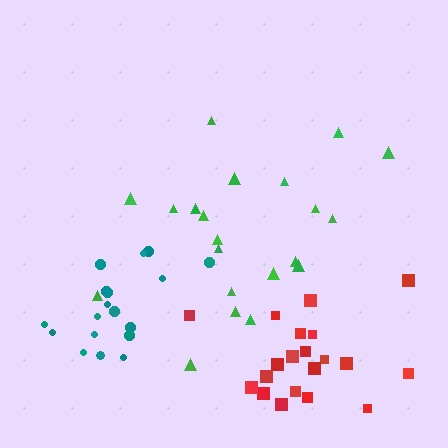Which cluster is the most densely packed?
Teal.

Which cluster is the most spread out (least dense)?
Green.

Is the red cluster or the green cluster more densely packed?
Red.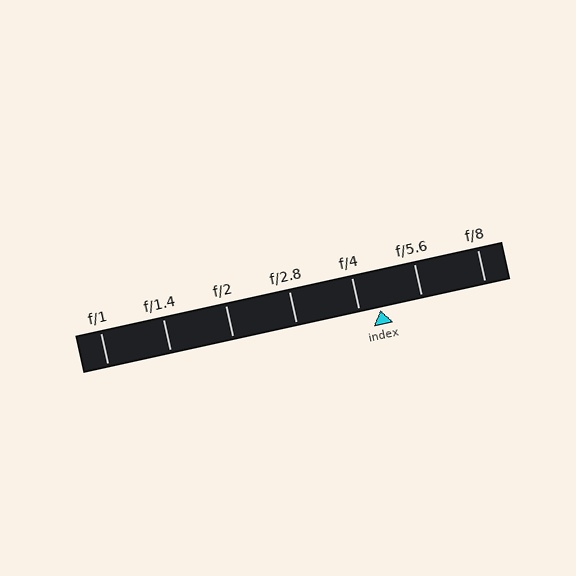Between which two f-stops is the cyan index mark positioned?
The index mark is between f/4 and f/5.6.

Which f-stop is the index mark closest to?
The index mark is closest to f/4.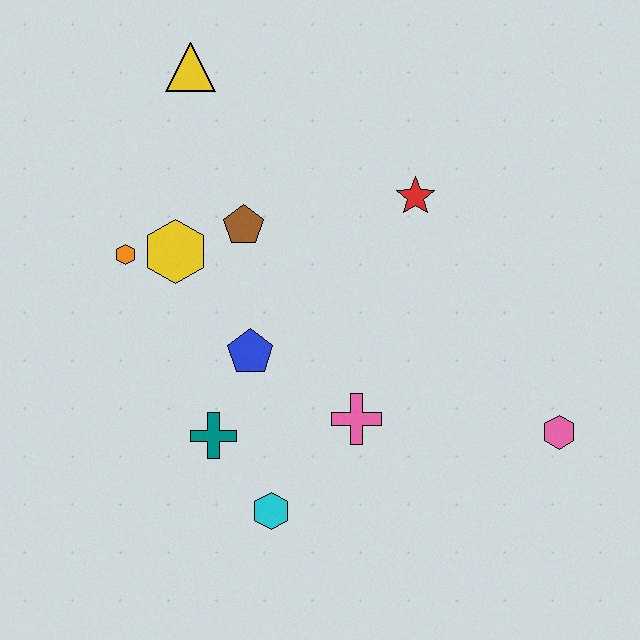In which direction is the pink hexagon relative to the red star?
The pink hexagon is below the red star.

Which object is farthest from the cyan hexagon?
The yellow triangle is farthest from the cyan hexagon.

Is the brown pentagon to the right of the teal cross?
Yes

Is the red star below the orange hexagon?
No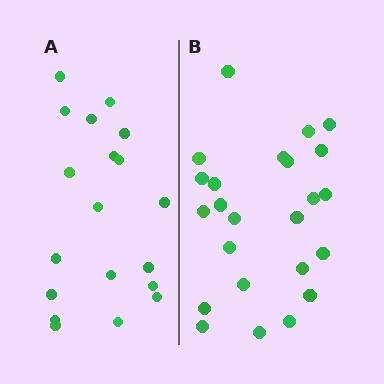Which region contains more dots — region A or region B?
Region B (the right region) has more dots.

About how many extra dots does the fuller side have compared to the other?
Region B has about 5 more dots than region A.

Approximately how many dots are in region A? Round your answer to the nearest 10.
About 20 dots. (The exact count is 19, which rounds to 20.)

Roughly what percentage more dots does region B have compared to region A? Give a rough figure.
About 25% more.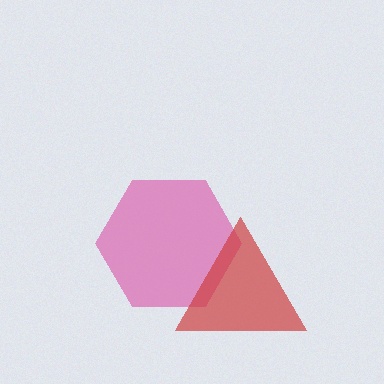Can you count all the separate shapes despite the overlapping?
Yes, there are 2 separate shapes.